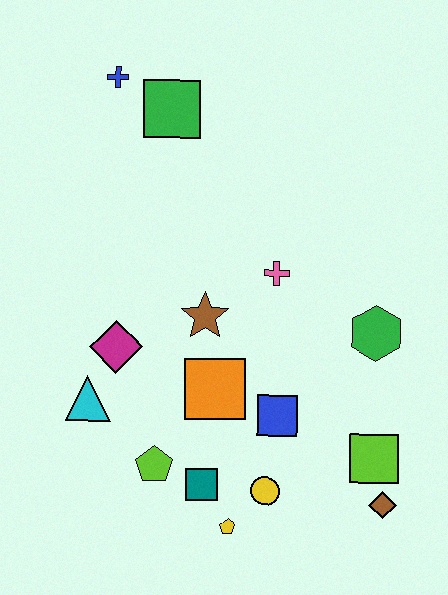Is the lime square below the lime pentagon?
No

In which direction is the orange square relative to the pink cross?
The orange square is below the pink cross.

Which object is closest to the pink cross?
The brown star is closest to the pink cross.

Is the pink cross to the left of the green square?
No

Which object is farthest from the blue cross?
The brown diamond is farthest from the blue cross.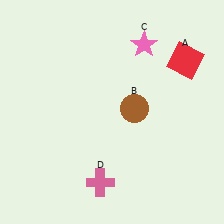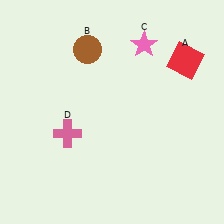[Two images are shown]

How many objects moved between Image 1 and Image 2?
2 objects moved between the two images.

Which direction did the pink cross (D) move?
The pink cross (D) moved up.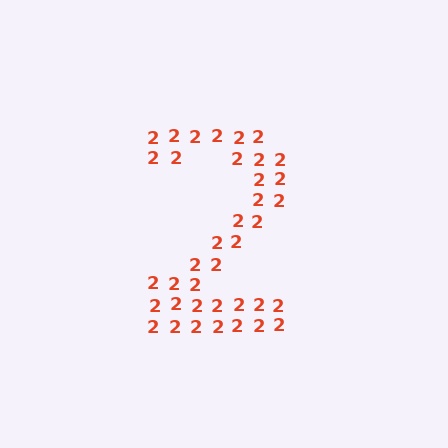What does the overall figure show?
The overall figure shows the digit 2.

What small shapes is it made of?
It is made of small digit 2's.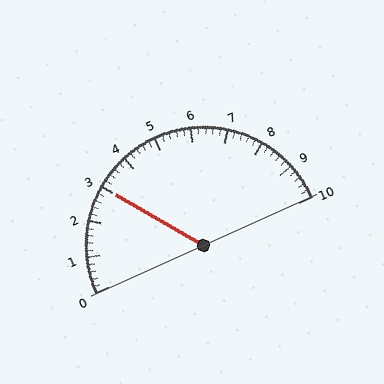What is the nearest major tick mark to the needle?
The nearest major tick mark is 3.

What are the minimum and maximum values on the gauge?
The gauge ranges from 0 to 10.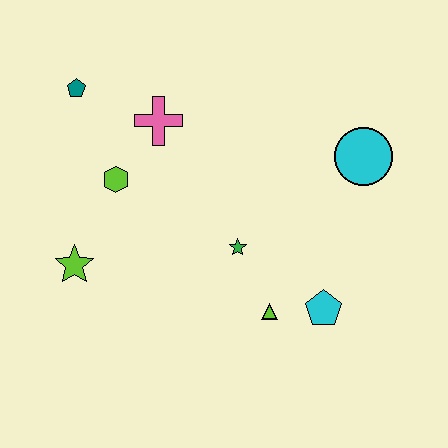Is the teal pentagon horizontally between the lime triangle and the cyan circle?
No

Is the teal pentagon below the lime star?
No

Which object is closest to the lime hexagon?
The pink cross is closest to the lime hexagon.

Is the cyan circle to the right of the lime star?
Yes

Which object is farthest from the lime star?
The cyan circle is farthest from the lime star.